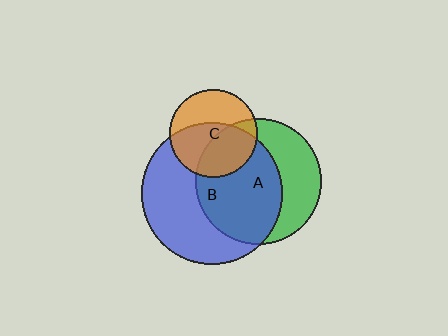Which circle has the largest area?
Circle B (blue).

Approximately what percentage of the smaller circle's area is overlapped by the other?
Approximately 60%.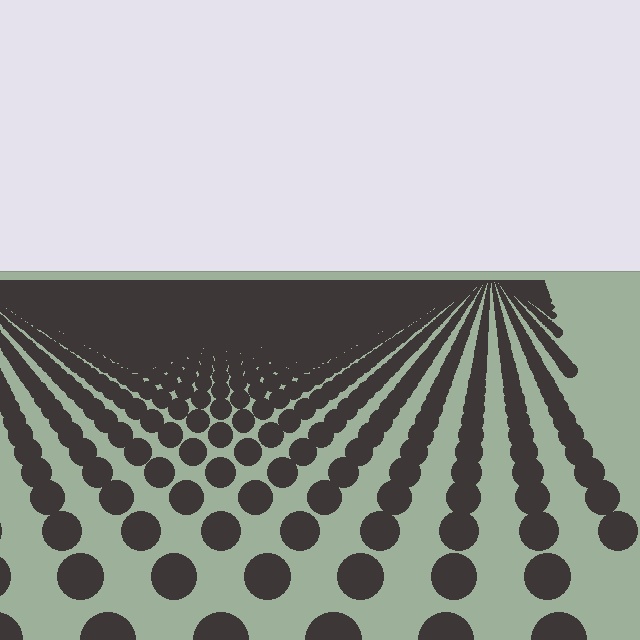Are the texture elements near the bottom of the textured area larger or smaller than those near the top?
Larger. Near the bottom, elements are closer to the viewer and appear at a bigger on-screen size.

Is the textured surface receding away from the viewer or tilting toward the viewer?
The surface is receding away from the viewer. Texture elements get smaller and denser toward the top.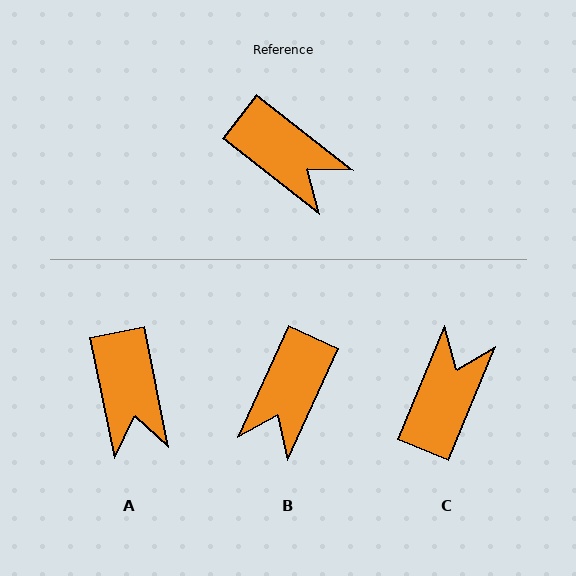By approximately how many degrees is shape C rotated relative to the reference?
Approximately 106 degrees counter-clockwise.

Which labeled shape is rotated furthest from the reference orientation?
C, about 106 degrees away.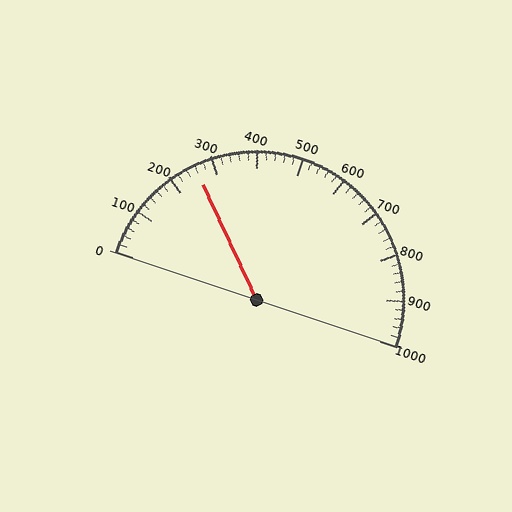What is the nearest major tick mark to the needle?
The nearest major tick mark is 300.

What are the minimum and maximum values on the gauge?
The gauge ranges from 0 to 1000.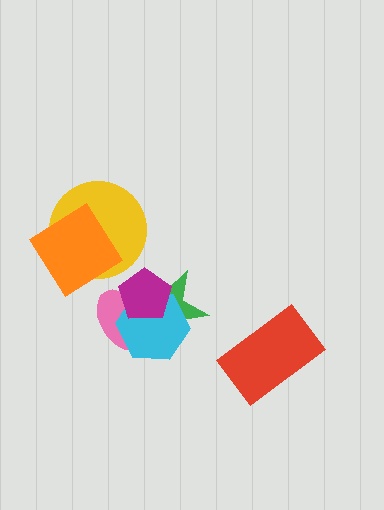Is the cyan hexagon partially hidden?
Yes, it is partially covered by another shape.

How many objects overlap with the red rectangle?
0 objects overlap with the red rectangle.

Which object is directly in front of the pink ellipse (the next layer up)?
The green star is directly in front of the pink ellipse.